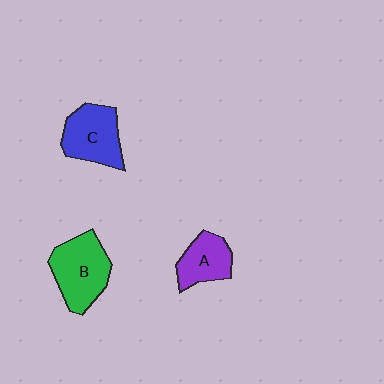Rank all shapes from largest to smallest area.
From largest to smallest: B (green), C (blue), A (purple).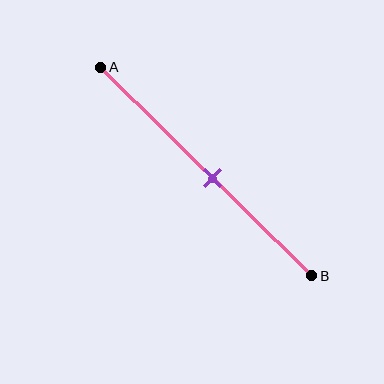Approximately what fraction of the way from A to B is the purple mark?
The purple mark is approximately 55% of the way from A to B.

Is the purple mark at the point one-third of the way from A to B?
No, the mark is at about 55% from A, not at the 33% one-third point.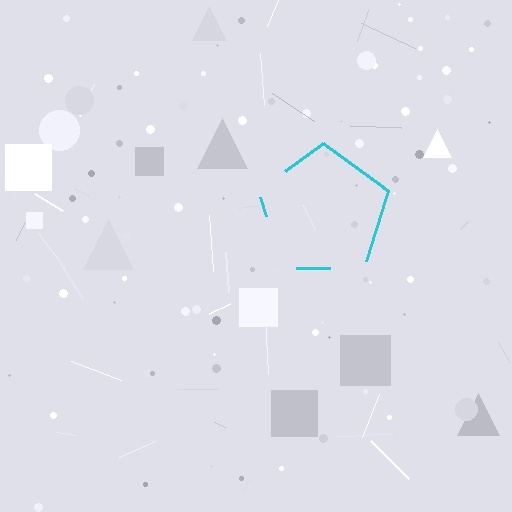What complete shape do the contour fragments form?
The contour fragments form a pentagon.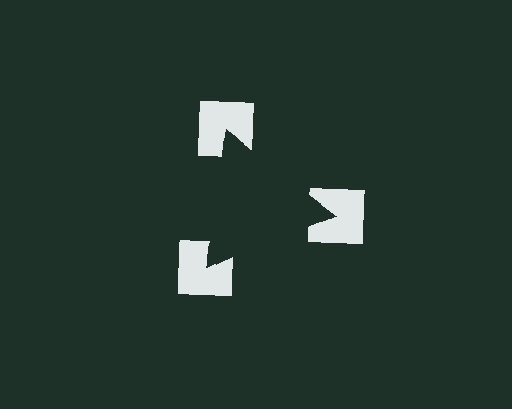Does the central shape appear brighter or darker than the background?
It typically appears slightly darker than the background, even though no actual brightness change is drawn.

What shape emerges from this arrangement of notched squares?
An illusory triangle — its edges are inferred from the aligned wedge cuts in the notched squares, not physically drawn.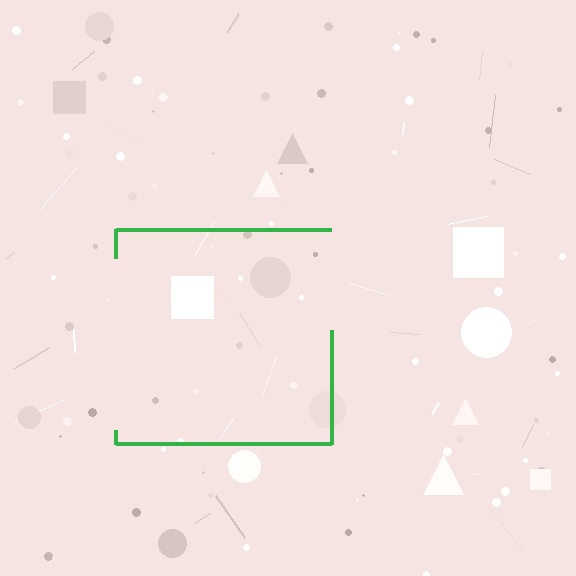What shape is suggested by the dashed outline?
The dashed outline suggests a square.